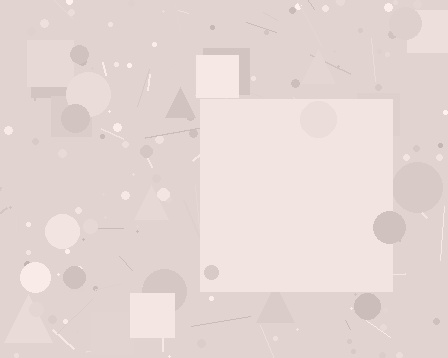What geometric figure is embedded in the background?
A square is embedded in the background.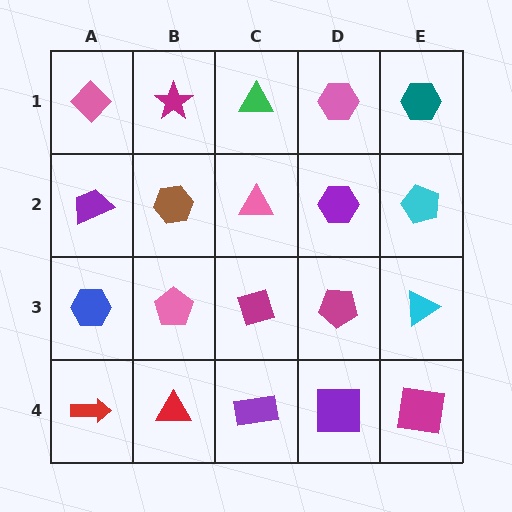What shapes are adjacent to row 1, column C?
A pink triangle (row 2, column C), a magenta star (row 1, column B), a pink hexagon (row 1, column D).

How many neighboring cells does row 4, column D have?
3.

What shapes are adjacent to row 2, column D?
A pink hexagon (row 1, column D), a magenta pentagon (row 3, column D), a pink triangle (row 2, column C), a cyan pentagon (row 2, column E).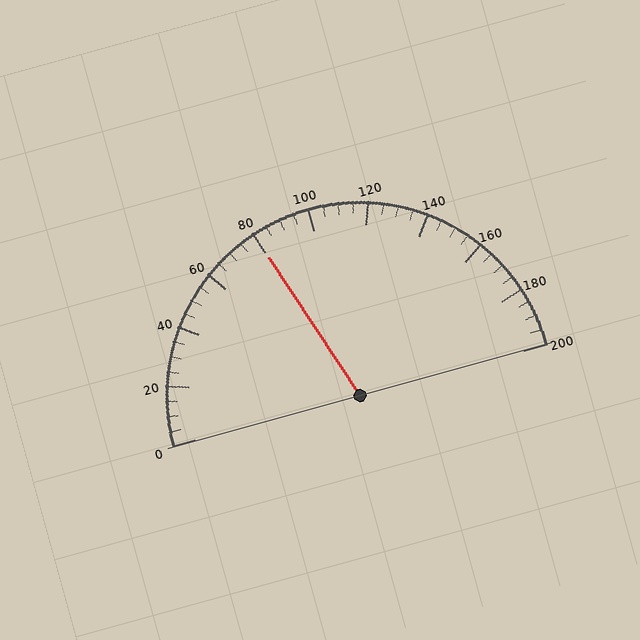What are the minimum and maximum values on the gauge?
The gauge ranges from 0 to 200.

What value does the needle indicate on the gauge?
The needle indicates approximately 80.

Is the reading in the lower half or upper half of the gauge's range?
The reading is in the lower half of the range (0 to 200).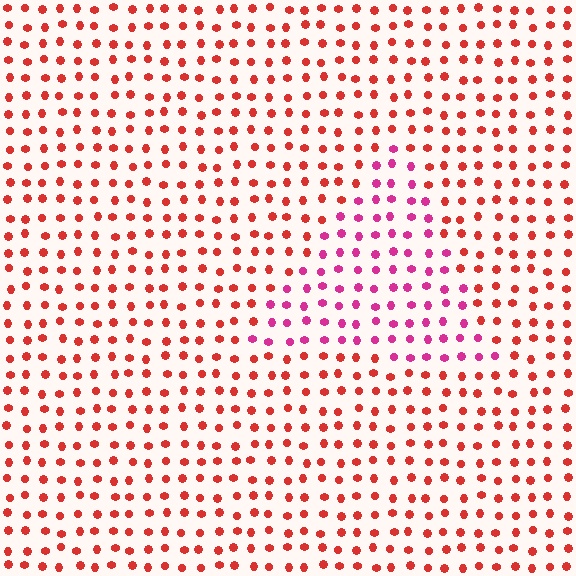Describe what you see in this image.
The image is filled with small red elements in a uniform arrangement. A triangle-shaped region is visible where the elements are tinted to a slightly different hue, forming a subtle color boundary.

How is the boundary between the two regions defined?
The boundary is defined purely by a slight shift in hue (about 39 degrees). Spacing, size, and orientation are identical on both sides.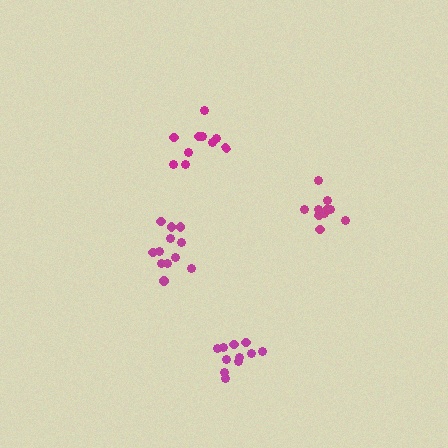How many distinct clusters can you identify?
There are 4 distinct clusters.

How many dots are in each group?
Group 1: 12 dots, Group 2: 10 dots, Group 3: 11 dots, Group 4: 10 dots (43 total).